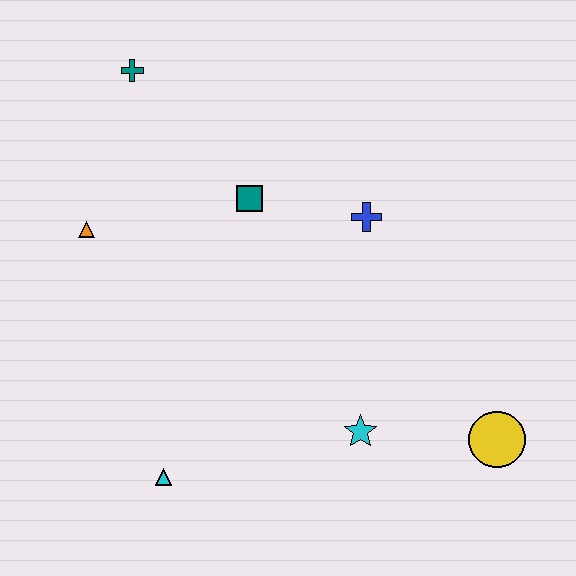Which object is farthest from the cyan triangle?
The teal cross is farthest from the cyan triangle.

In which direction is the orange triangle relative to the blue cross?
The orange triangle is to the left of the blue cross.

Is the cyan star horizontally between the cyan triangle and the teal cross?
No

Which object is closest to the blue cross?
The teal square is closest to the blue cross.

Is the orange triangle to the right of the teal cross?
No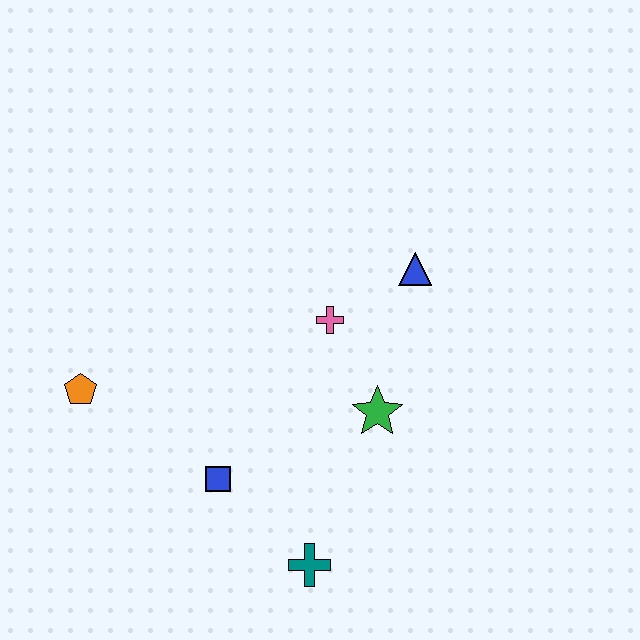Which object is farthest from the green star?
The orange pentagon is farthest from the green star.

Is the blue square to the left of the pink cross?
Yes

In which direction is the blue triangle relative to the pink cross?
The blue triangle is to the right of the pink cross.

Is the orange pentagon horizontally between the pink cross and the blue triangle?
No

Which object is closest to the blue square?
The teal cross is closest to the blue square.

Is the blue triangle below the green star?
No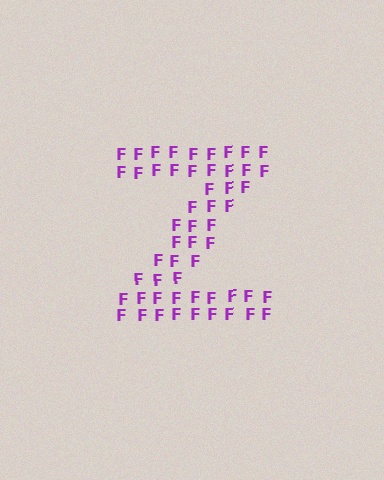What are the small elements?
The small elements are letter F's.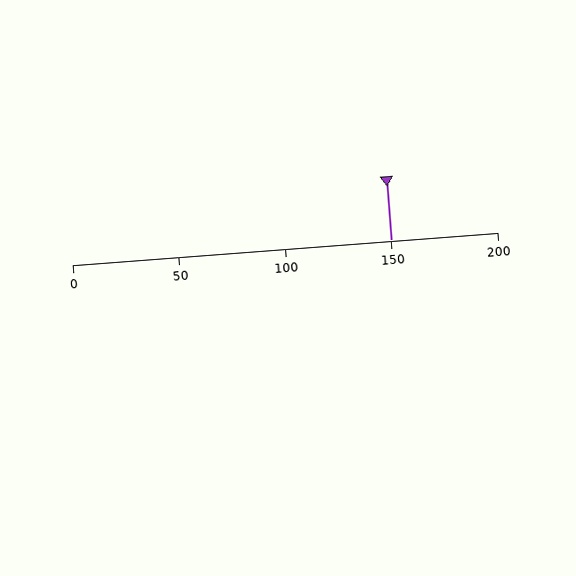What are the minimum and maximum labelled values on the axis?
The axis runs from 0 to 200.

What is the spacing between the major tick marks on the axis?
The major ticks are spaced 50 apart.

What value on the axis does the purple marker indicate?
The marker indicates approximately 150.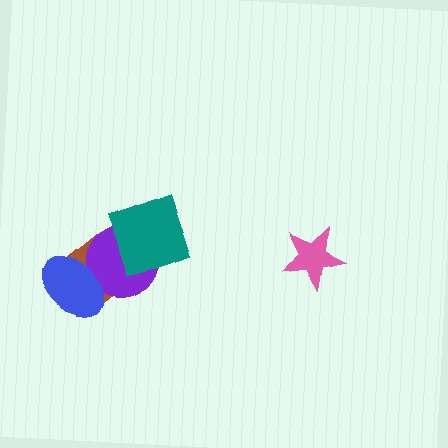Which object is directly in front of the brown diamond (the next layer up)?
The purple circle is directly in front of the brown diamond.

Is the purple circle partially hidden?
Yes, it is partially covered by another shape.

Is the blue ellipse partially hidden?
No, no other shape covers it.